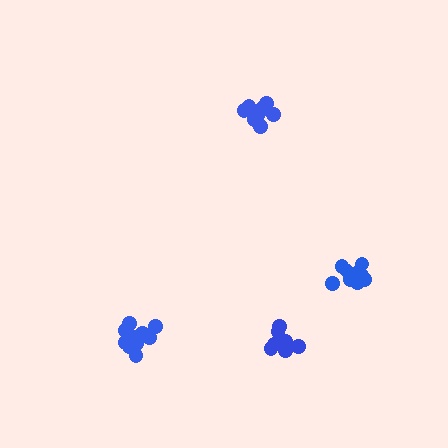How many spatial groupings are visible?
There are 4 spatial groupings.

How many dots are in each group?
Group 1: 9 dots, Group 2: 13 dots, Group 3: 8 dots, Group 4: 13 dots (43 total).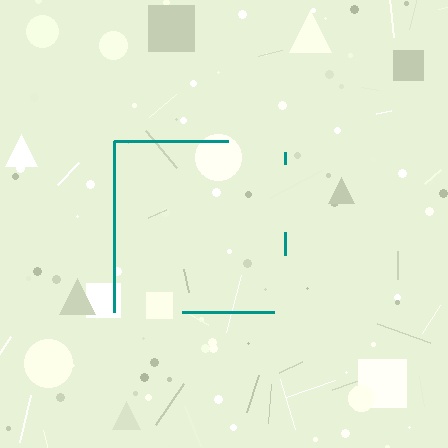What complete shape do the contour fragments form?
The contour fragments form a square.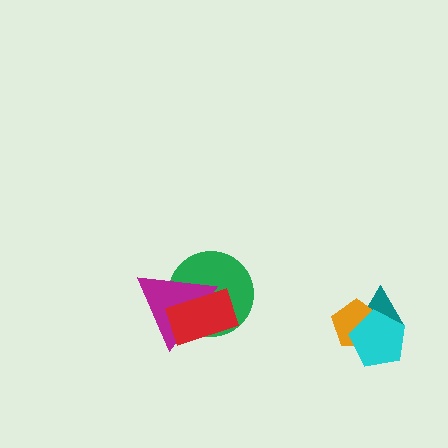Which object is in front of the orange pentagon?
The cyan pentagon is in front of the orange pentagon.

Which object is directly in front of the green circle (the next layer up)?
The magenta triangle is directly in front of the green circle.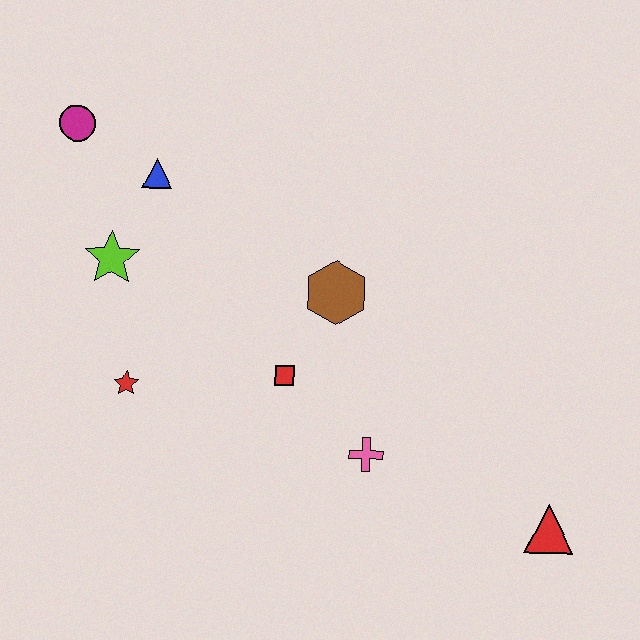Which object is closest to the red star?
The lime star is closest to the red star.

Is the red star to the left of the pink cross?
Yes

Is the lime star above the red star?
Yes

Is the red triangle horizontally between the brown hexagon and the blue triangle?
No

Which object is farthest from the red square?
The magenta circle is farthest from the red square.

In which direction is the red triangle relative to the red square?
The red triangle is to the right of the red square.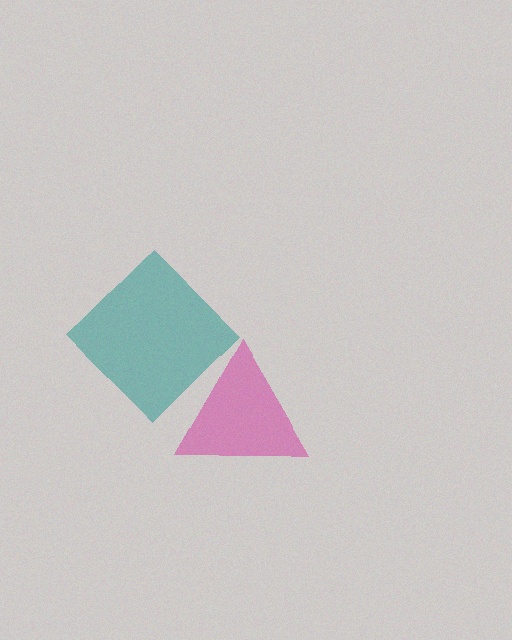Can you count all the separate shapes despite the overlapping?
Yes, there are 2 separate shapes.